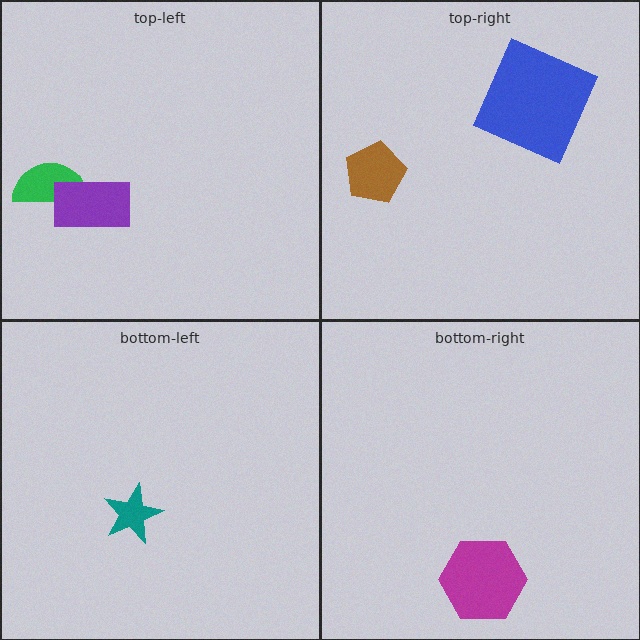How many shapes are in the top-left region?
2.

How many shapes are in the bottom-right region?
1.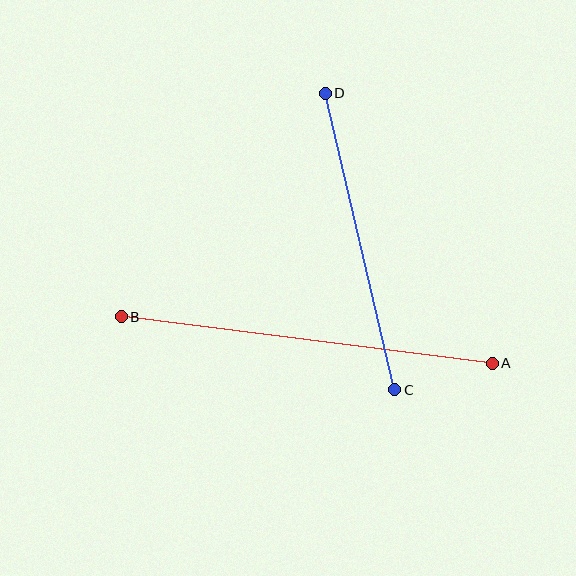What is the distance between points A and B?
The distance is approximately 374 pixels.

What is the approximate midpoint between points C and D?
The midpoint is at approximately (360, 242) pixels.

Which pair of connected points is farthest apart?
Points A and B are farthest apart.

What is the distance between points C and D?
The distance is approximately 305 pixels.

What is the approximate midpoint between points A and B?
The midpoint is at approximately (307, 340) pixels.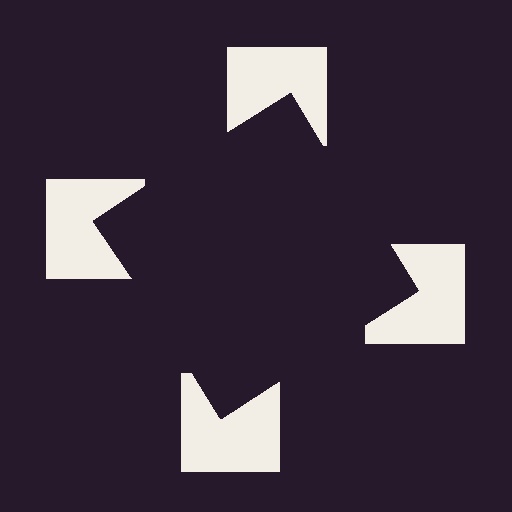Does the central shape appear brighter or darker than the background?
It typically appears slightly darker than the background, even though no actual brightness change is drawn.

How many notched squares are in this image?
There are 4 — one at each vertex of the illusory square.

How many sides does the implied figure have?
4 sides.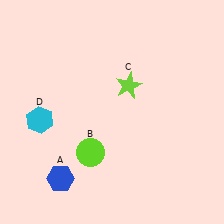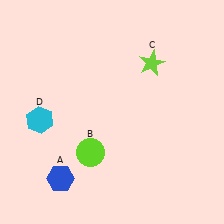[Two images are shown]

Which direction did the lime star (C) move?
The lime star (C) moved right.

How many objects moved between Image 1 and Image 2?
1 object moved between the two images.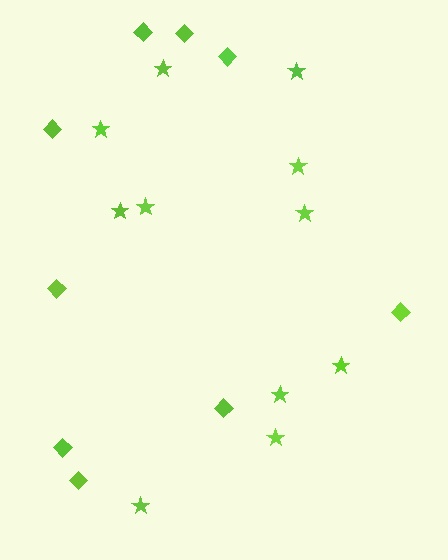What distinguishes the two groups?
There are 2 groups: one group of diamonds (9) and one group of stars (11).